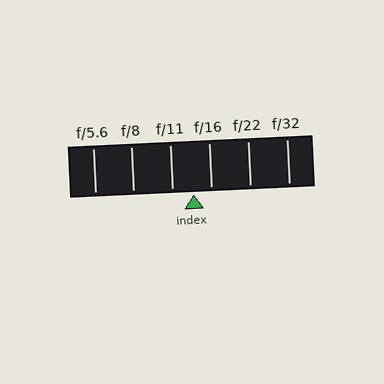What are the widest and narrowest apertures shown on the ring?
The widest aperture shown is f/5.6 and the narrowest is f/32.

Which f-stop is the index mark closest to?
The index mark is closest to f/16.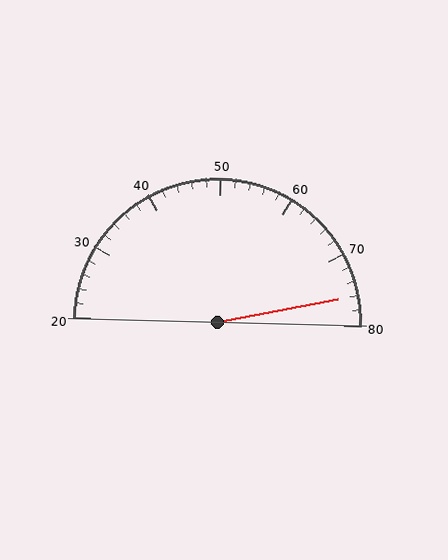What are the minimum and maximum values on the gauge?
The gauge ranges from 20 to 80.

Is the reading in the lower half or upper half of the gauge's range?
The reading is in the upper half of the range (20 to 80).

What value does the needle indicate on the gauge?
The needle indicates approximately 76.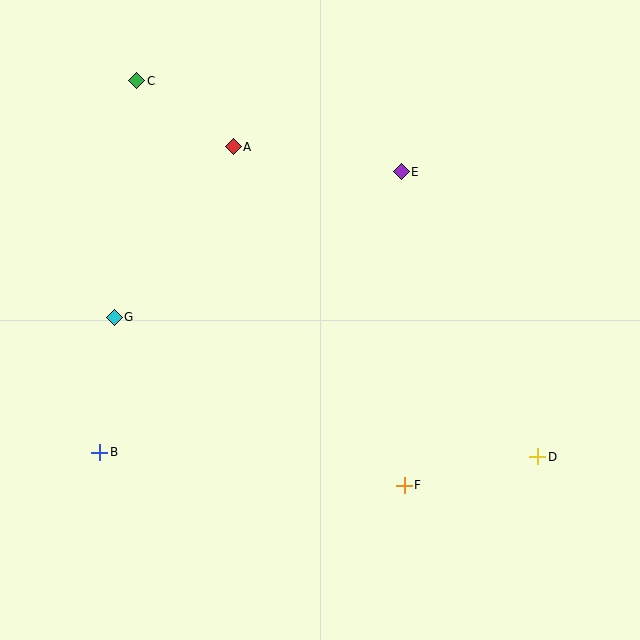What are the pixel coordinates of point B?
Point B is at (100, 452).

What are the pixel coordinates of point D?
Point D is at (538, 457).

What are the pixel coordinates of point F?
Point F is at (404, 485).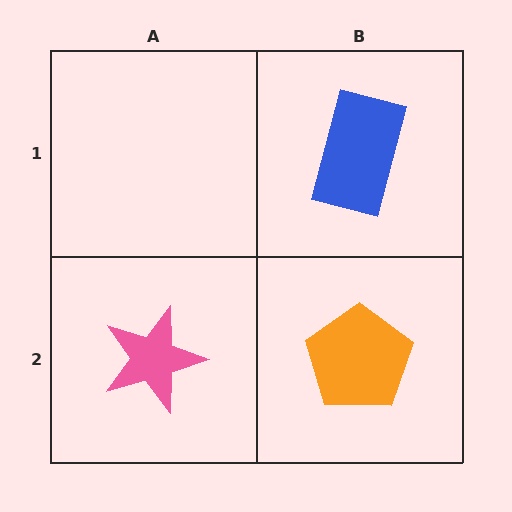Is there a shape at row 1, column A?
No, that cell is empty.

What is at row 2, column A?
A pink star.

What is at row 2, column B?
An orange pentagon.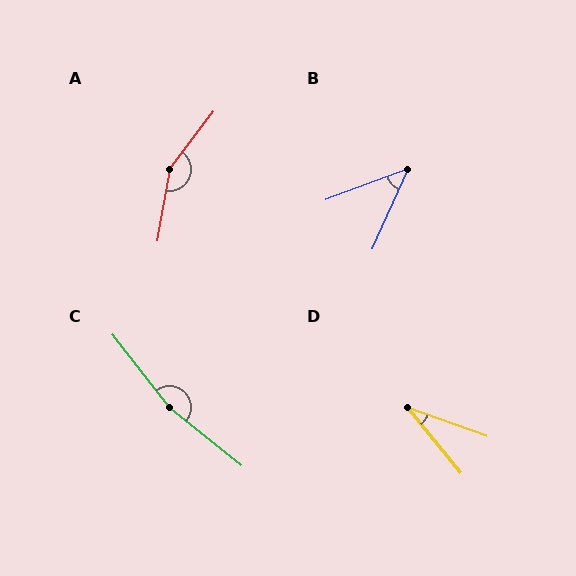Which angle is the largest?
C, at approximately 167 degrees.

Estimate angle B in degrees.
Approximately 45 degrees.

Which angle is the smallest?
D, at approximately 31 degrees.